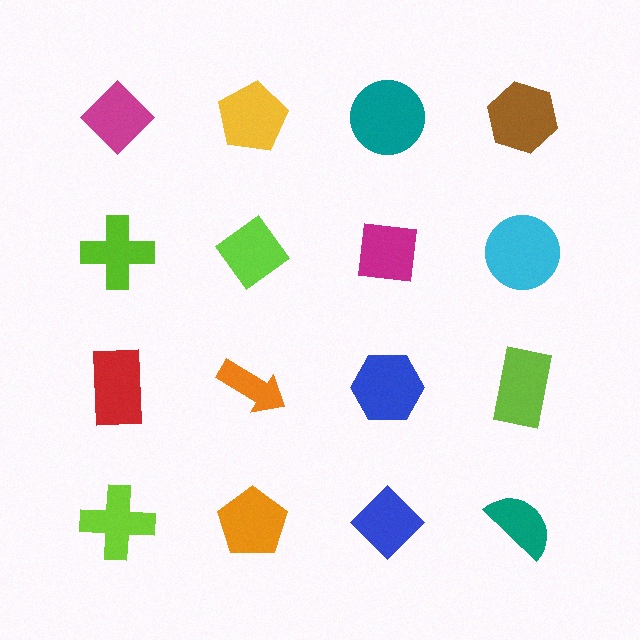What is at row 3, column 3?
A blue hexagon.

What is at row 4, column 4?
A teal semicircle.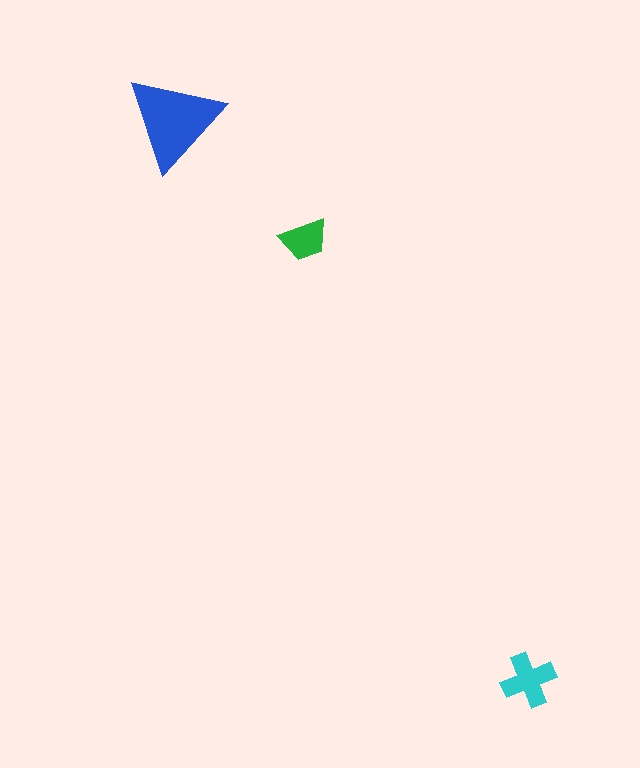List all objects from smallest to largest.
The green trapezoid, the cyan cross, the blue triangle.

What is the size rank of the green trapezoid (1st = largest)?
3rd.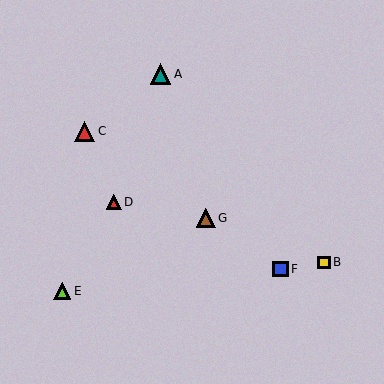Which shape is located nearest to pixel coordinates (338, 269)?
The yellow square (labeled B) at (324, 263) is nearest to that location.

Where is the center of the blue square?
The center of the blue square is at (281, 269).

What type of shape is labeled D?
Shape D is a red triangle.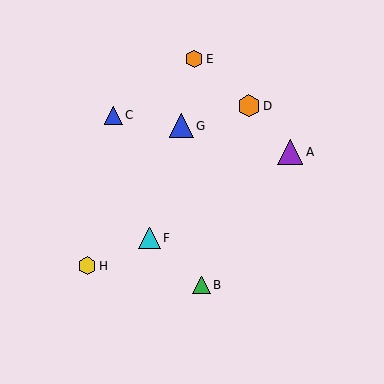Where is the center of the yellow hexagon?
The center of the yellow hexagon is at (87, 266).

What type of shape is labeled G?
Shape G is a blue triangle.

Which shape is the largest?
The purple triangle (labeled A) is the largest.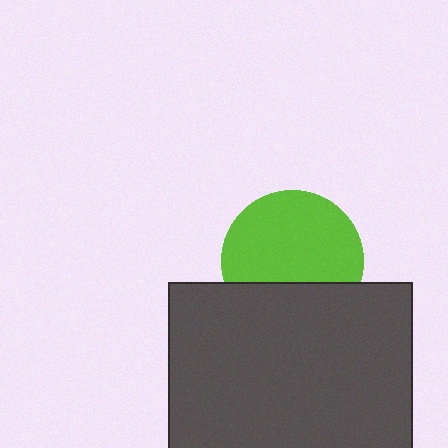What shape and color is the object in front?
The object in front is a dark gray rectangle.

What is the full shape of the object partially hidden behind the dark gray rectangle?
The partially hidden object is a lime circle.